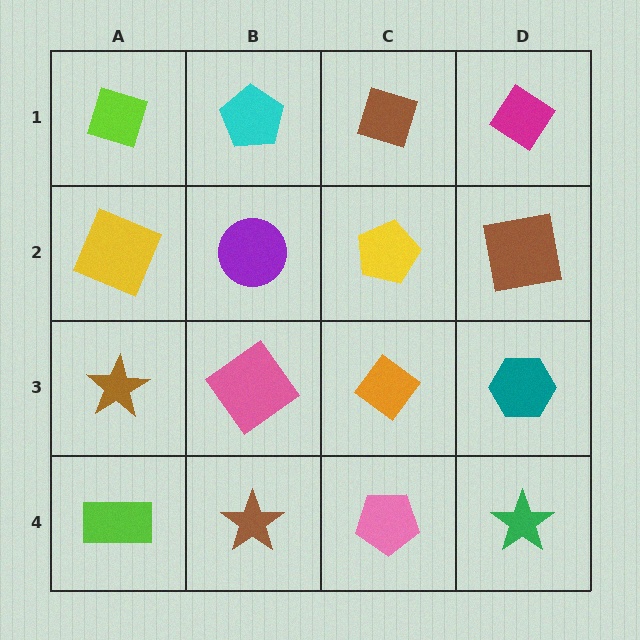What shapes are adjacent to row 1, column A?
A yellow square (row 2, column A), a cyan pentagon (row 1, column B).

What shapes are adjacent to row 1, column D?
A brown square (row 2, column D), a brown diamond (row 1, column C).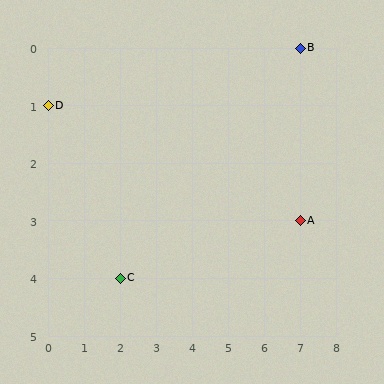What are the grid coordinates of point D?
Point D is at grid coordinates (0, 1).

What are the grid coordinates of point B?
Point B is at grid coordinates (7, 0).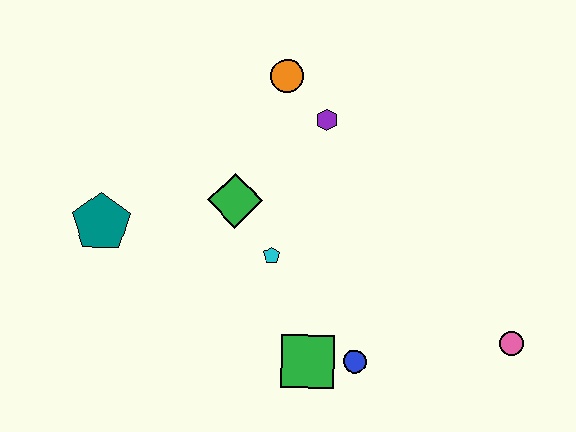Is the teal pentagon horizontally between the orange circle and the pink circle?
No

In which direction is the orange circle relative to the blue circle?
The orange circle is above the blue circle.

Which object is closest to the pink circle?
The blue circle is closest to the pink circle.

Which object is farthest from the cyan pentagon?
The pink circle is farthest from the cyan pentagon.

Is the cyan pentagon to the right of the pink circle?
No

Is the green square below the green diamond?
Yes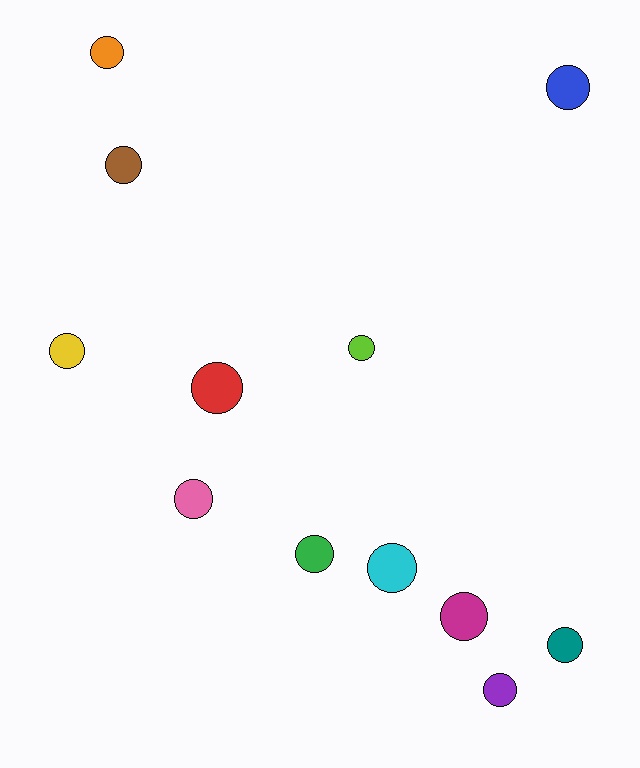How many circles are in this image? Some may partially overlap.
There are 12 circles.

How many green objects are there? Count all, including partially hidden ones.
There is 1 green object.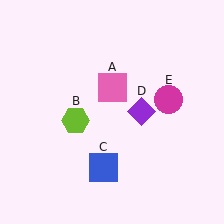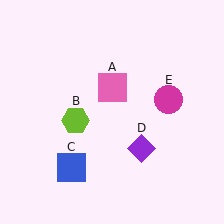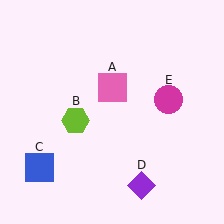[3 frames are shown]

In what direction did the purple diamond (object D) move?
The purple diamond (object D) moved down.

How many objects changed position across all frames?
2 objects changed position: blue square (object C), purple diamond (object D).